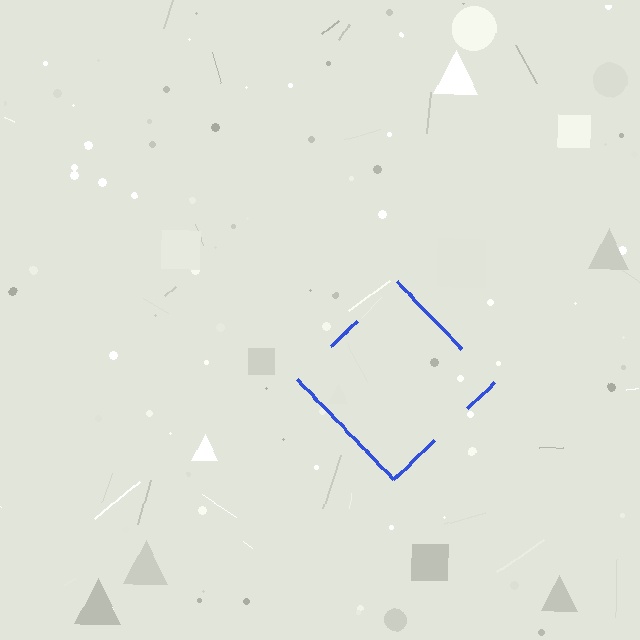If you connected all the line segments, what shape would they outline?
They would outline a diamond.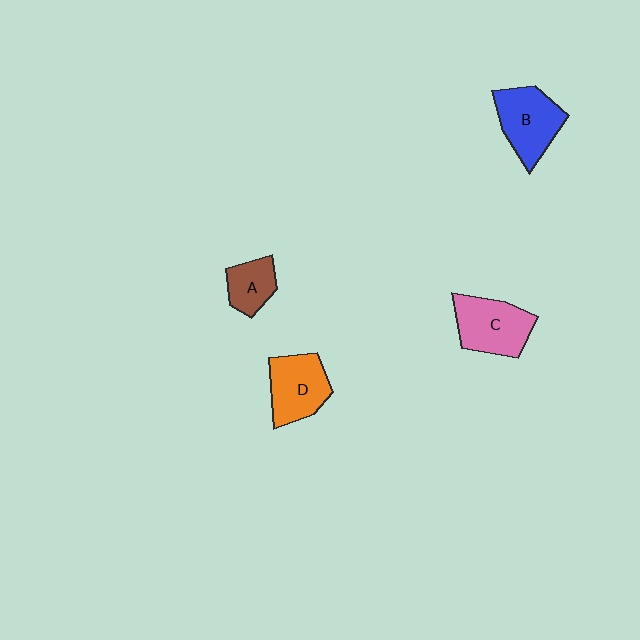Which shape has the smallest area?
Shape A (brown).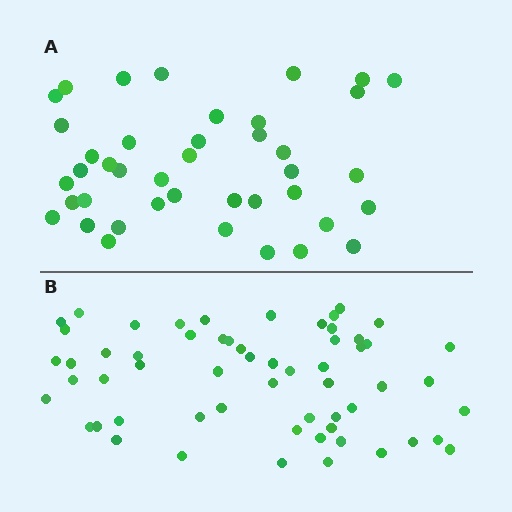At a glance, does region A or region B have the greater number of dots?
Region B (the bottom region) has more dots.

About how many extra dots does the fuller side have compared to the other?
Region B has approximately 20 more dots than region A.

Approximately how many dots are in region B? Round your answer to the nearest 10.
About 60 dots. (The exact count is 59, which rounds to 60.)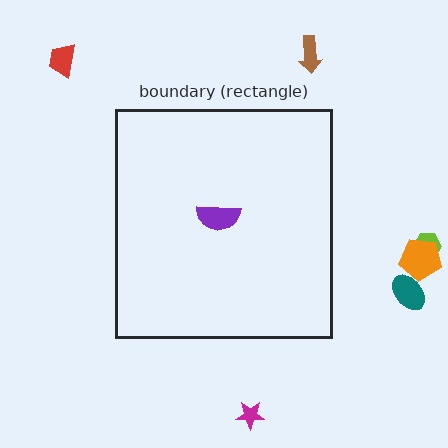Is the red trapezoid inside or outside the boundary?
Outside.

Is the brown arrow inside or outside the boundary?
Outside.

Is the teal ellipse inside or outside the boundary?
Outside.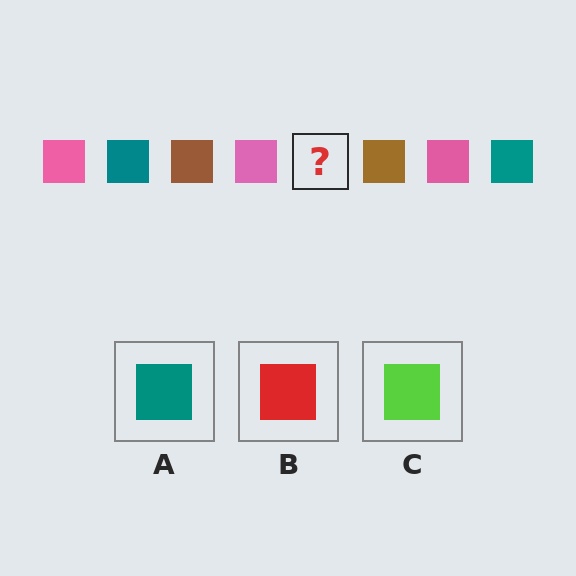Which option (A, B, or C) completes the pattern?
A.